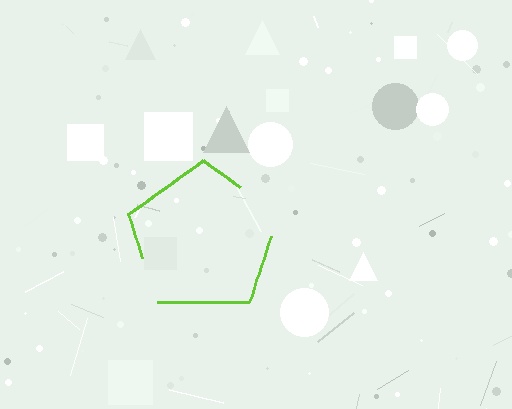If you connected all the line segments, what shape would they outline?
They would outline a pentagon.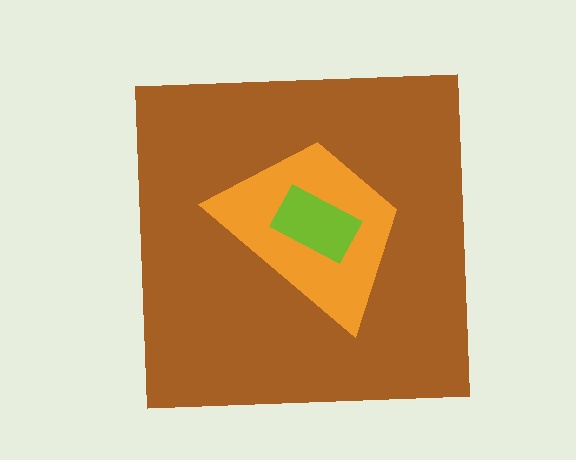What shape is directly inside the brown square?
The orange trapezoid.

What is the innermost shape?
The lime rectangle.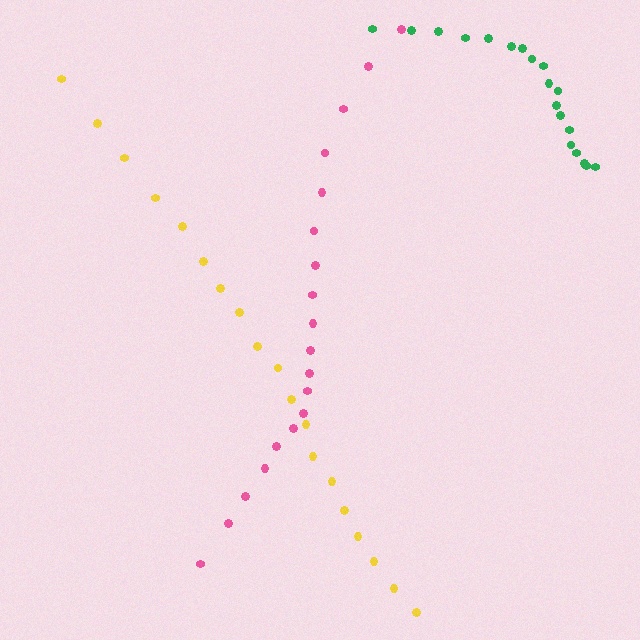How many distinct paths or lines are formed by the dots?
There are 3 distinct paths.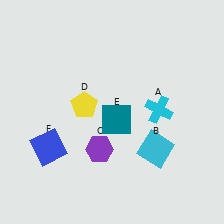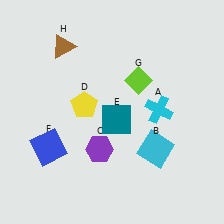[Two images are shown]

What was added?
A lime diamond (G), a brown triangle (H) were added in Image 2.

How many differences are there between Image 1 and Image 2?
There are 2 differences between the two images.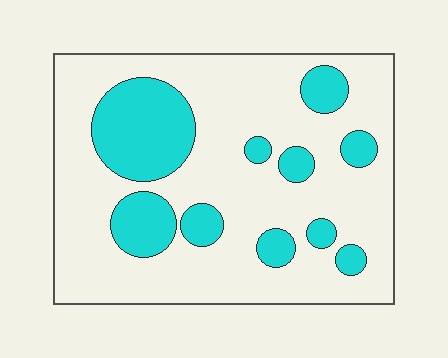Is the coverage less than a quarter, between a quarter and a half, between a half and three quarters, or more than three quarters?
Less than a quarter.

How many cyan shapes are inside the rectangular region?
10.